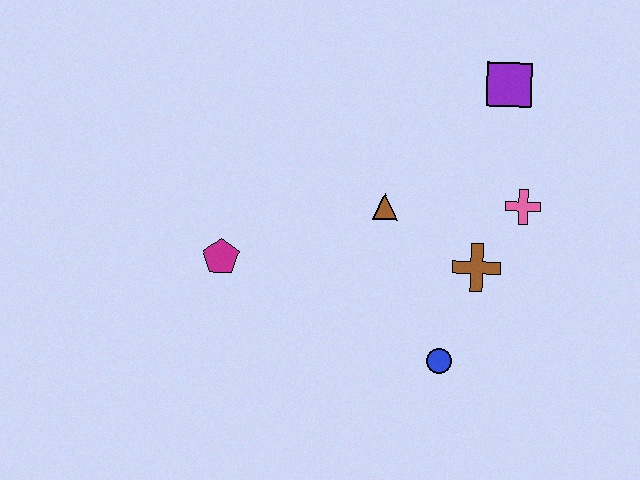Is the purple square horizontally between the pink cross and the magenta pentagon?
Yes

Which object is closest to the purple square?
The pink cross is closest to the purple square.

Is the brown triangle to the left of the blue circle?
Yes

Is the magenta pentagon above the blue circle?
Yes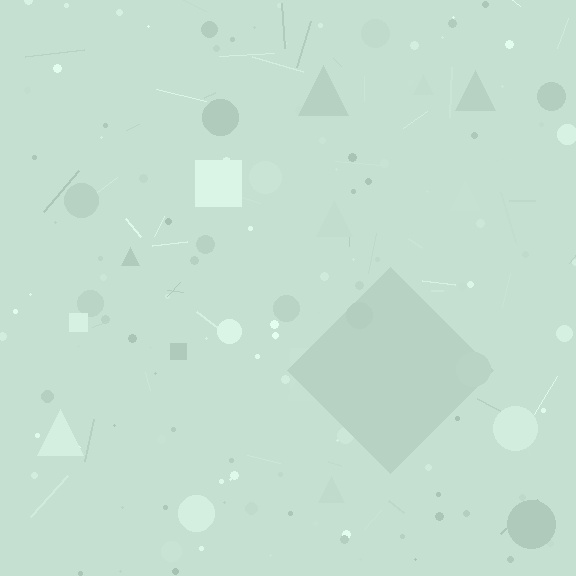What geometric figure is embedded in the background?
A diamond is embedded in the background.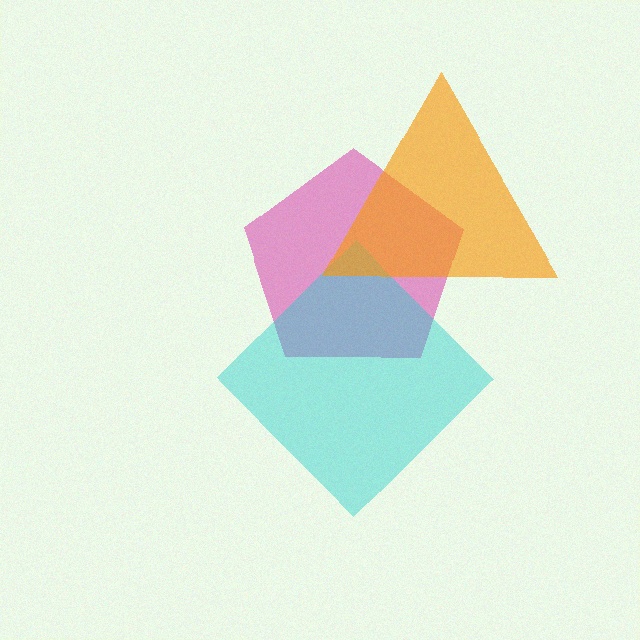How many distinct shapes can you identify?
There are 3 distinct shapes: a pink pentagon, a cyan diamond, an orange triangle.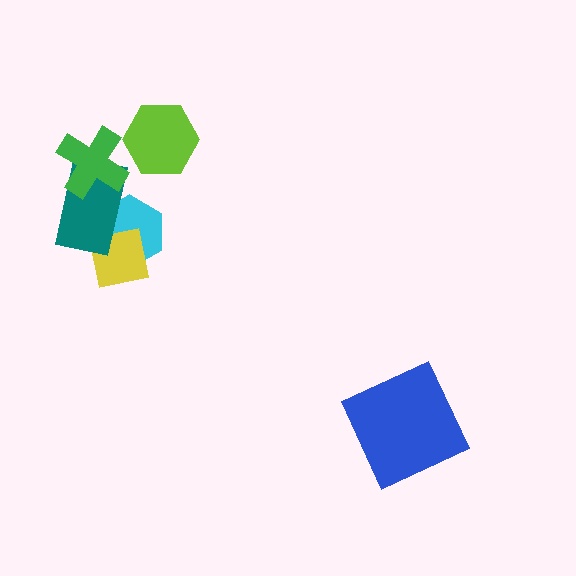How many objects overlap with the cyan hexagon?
2 objects overlap with the cyan hexagon.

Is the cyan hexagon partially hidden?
Yes, it is partially covered by another shape.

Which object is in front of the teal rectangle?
The green cross is in front of the teal rectangle.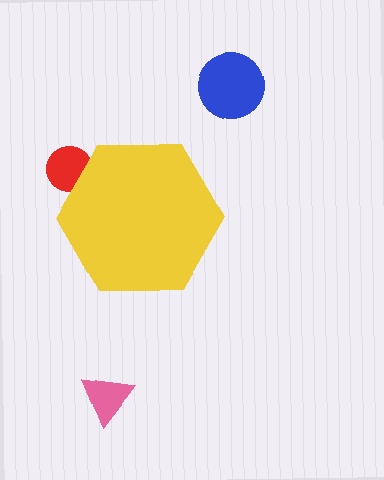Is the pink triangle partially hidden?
No, the pink triangle is fully visible.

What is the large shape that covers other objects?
A yellow hexagon.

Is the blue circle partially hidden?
No, the blue circle is fully visible.